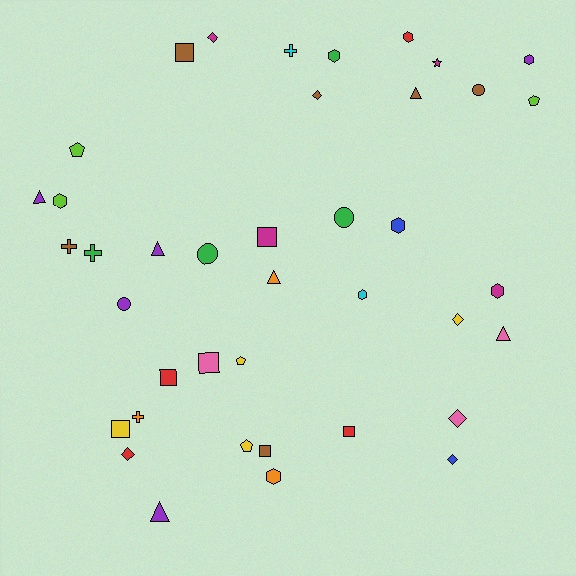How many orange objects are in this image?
There are 3 orange objects.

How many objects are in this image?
There are 40 objects.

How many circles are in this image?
There are 4 circles.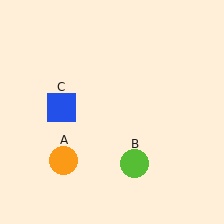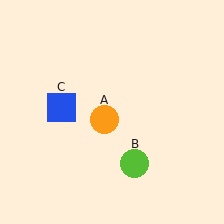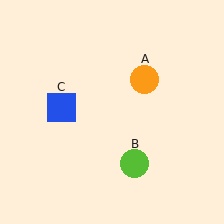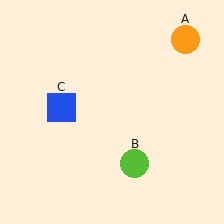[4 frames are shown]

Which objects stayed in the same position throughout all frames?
Lime circle (object B) and blue square (object C) remained stationary.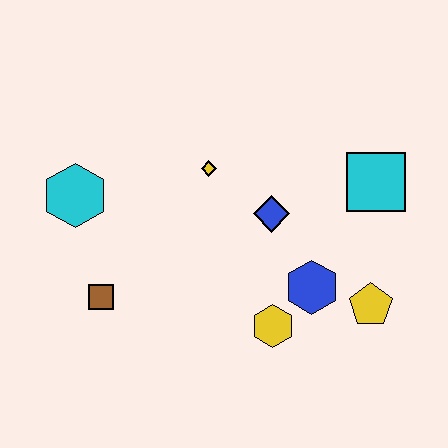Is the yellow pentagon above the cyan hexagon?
No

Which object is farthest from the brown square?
The cyan square is farthest from the brown square.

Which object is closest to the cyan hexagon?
The brown square is closest to the cyan hexagon.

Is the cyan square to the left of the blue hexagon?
No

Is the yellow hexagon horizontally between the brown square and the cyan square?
Yes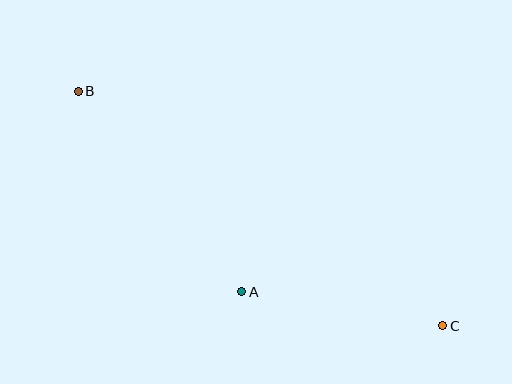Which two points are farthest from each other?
Points B and C are farthest from each other.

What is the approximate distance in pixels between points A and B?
The distance between A and B is approximately 259 pixels.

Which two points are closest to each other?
Points A and C are closest to each other.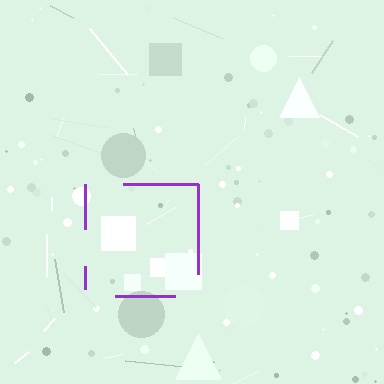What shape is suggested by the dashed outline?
The dashed outline suggests a square.